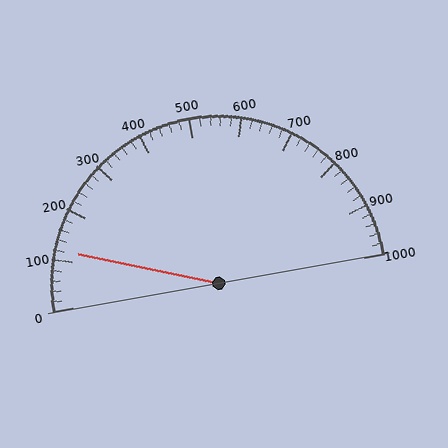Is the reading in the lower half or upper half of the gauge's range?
The reading is in the lower half of the range (0 to 1000).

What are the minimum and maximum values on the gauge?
The gauge ranges from 0 to 1000.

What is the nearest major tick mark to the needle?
The nearest major tick mark is 100.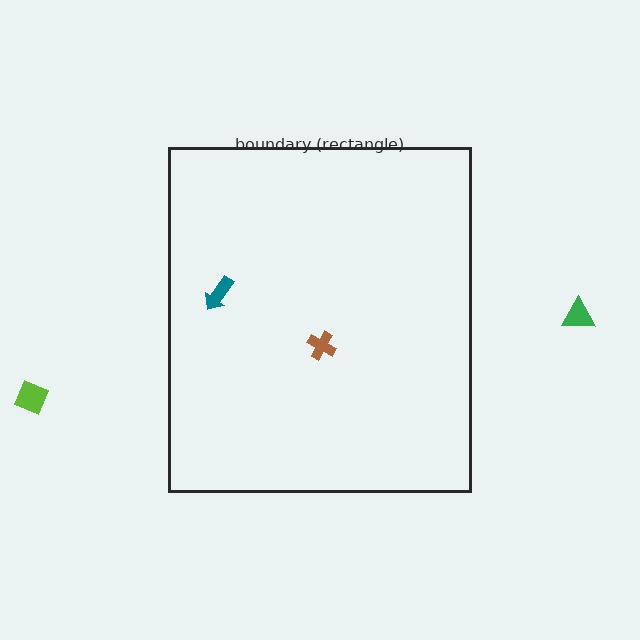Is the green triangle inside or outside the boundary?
Outside.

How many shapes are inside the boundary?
2 inside, 2 outside.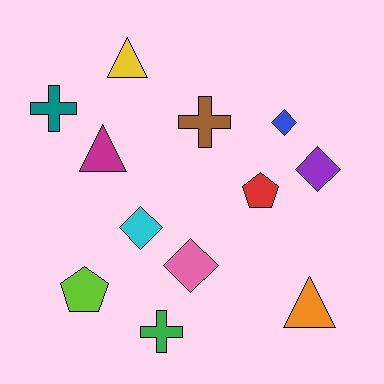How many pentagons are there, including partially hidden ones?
There are 2 pentagons.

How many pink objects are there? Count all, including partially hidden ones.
There is 1 pink object.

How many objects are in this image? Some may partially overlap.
There are 12 objects.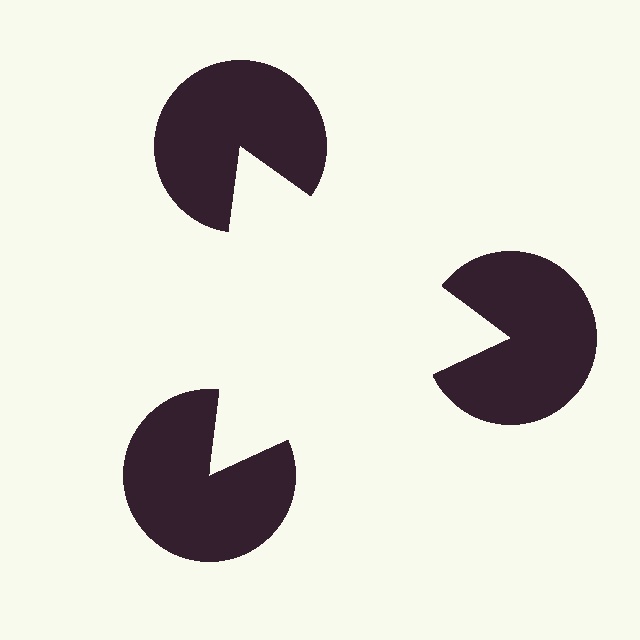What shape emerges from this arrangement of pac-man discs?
An illusory triangle — its edges are inferred from the aligned wedge cuts in the pac-man discs, not physically drawn.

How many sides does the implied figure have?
3 sides.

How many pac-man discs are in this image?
There are 3 — one at each vertex of the illusory triangle.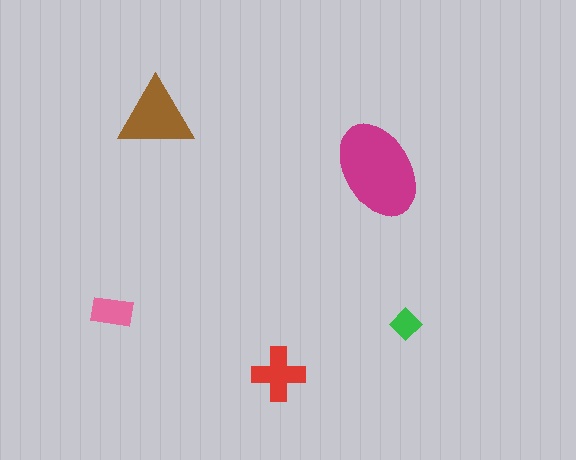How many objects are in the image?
There are 5 objects in the image.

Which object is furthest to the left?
The pink rectangle is leftmost.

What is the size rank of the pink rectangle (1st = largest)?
4th.